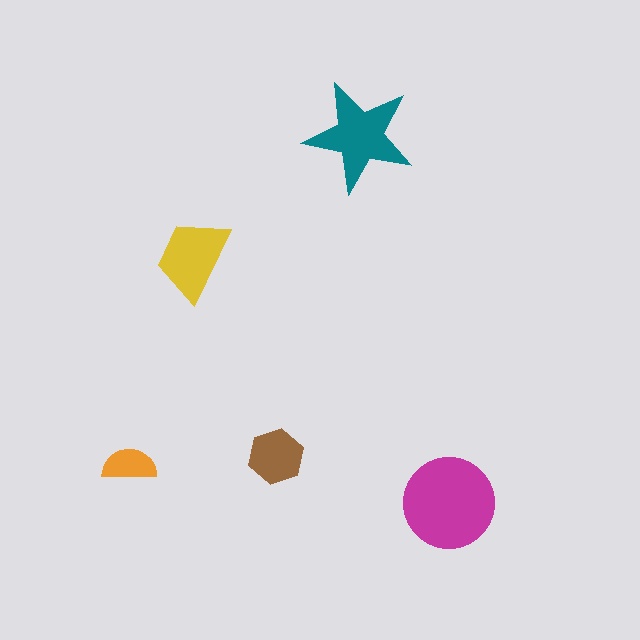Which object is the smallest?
The orange semicircle.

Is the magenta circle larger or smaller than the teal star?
Larger.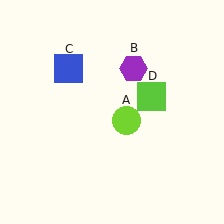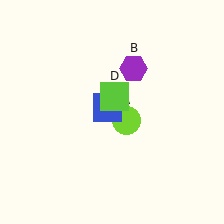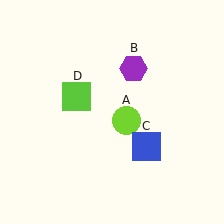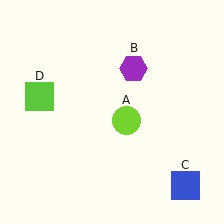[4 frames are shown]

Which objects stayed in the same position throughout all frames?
Lime circle (object A) and purple hexagon (object B) remained stationary.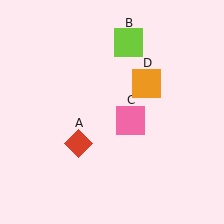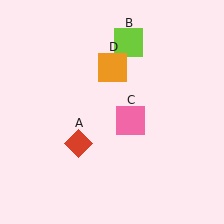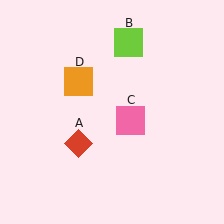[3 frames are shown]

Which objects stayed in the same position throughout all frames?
Red diamond (object A) and lime square (object B) and pink square (object C) remained stationary.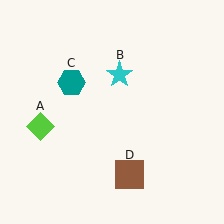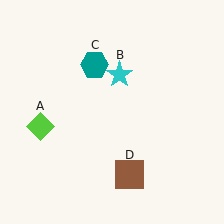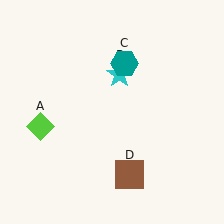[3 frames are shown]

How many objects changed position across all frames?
1 object changed position: teal hexagon (object C).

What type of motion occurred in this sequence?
The teal hexagon (object C) rotated clockwise around the center of the scene.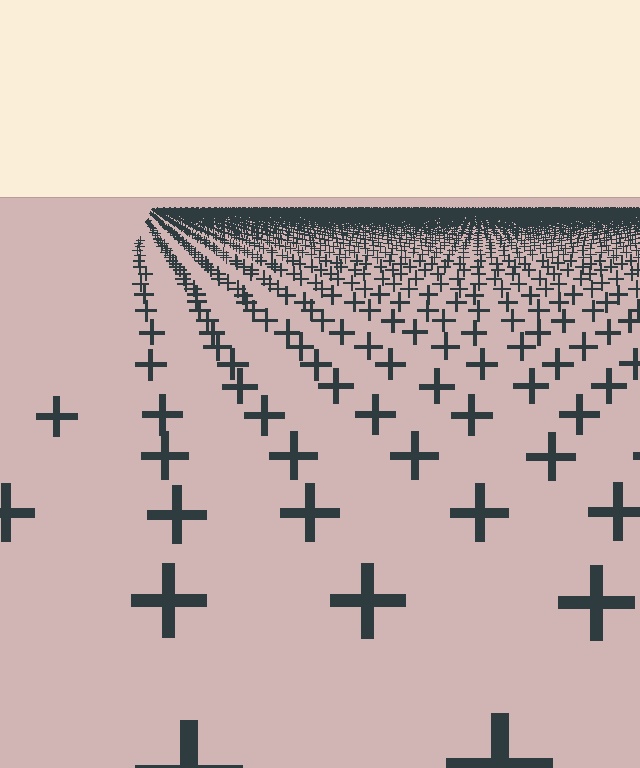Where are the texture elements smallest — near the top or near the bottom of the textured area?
Near the top.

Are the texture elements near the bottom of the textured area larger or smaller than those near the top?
Larger. Near the bottom, elements are closer to the viewer and appear at a bigger on-screen size.